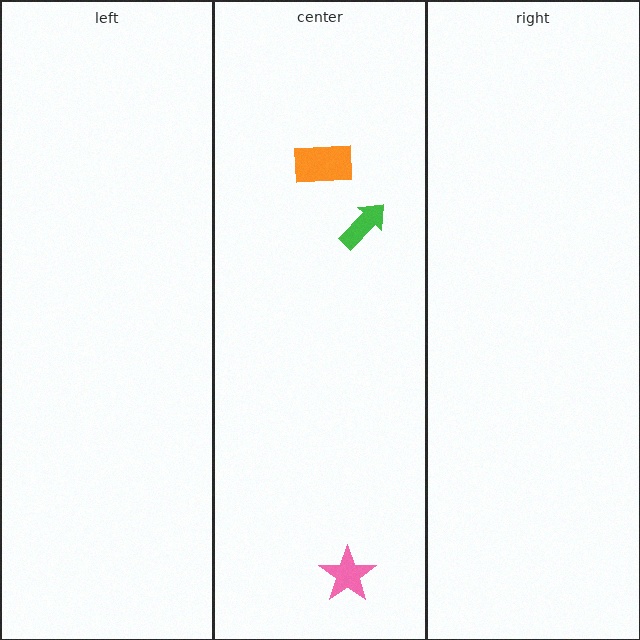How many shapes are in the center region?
3.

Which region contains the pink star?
The center region.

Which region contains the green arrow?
The center region.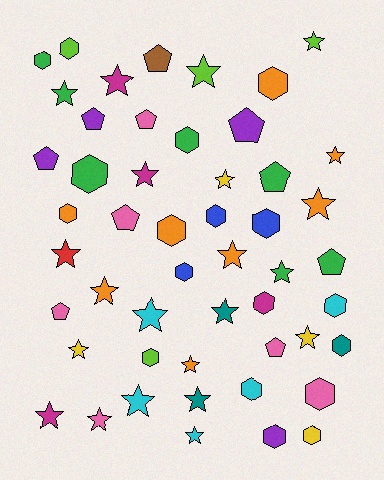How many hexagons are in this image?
There are 18 hexagons.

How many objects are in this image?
There are 50 objects.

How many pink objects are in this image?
There are 6 pink objects.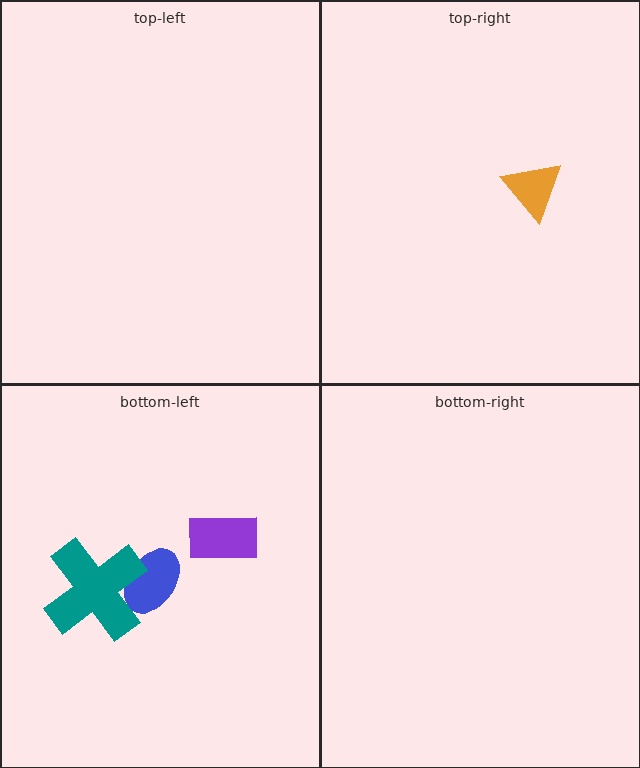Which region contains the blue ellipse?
The bottom-left region.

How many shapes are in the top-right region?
1.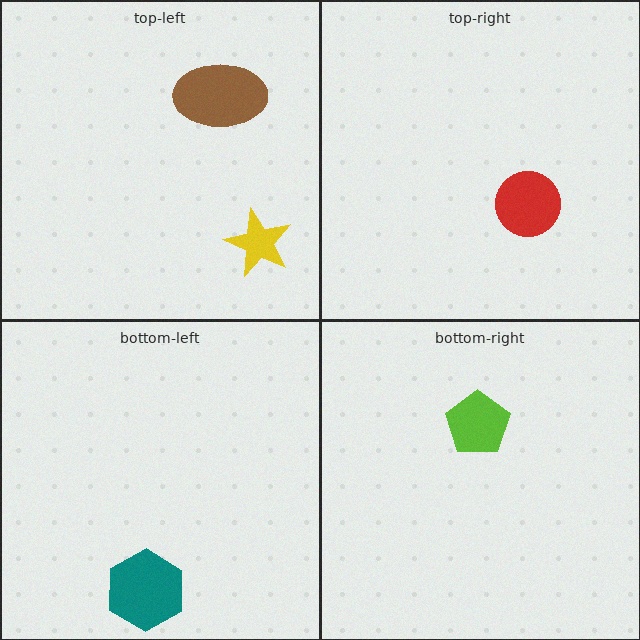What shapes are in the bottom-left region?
The teal hexagon.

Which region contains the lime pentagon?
The bottom-right region.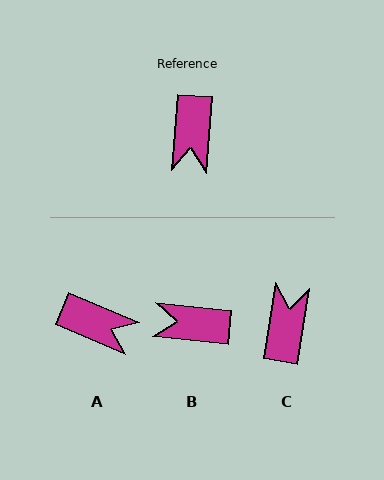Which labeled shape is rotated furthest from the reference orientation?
C, about 175 degrees away.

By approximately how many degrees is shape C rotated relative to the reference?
Approximately 175 degrees counter-clockwise.